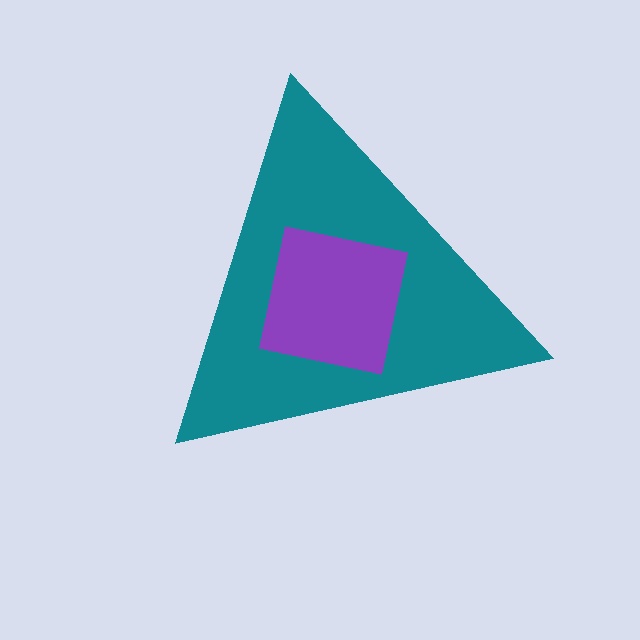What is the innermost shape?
The purple square.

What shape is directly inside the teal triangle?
The purple square.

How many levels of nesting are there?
2.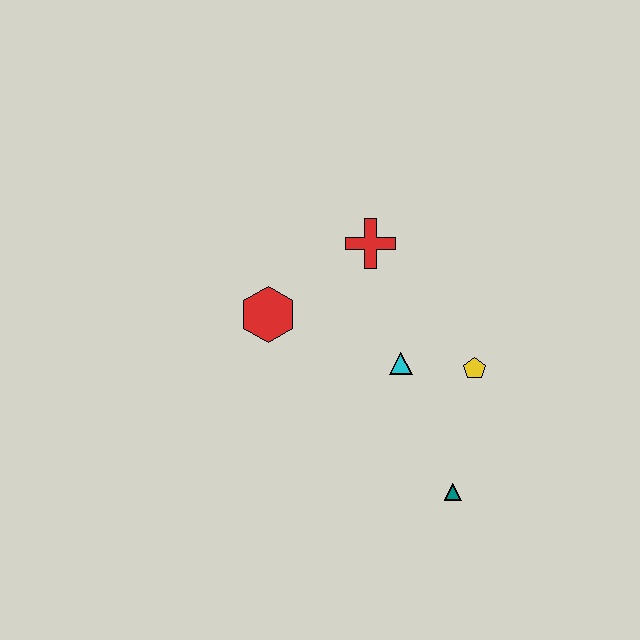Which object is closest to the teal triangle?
The yellow pentagon is closest to the teal triangle.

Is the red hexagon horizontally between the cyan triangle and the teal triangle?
No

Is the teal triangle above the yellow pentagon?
No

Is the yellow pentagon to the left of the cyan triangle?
No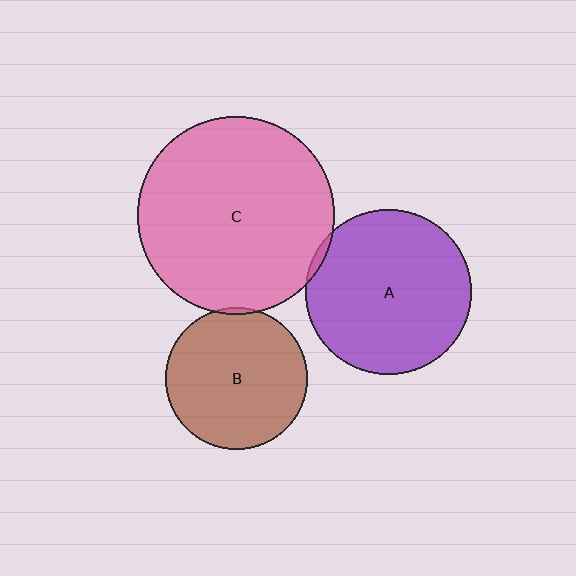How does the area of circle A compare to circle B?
Approximately 1.4 times.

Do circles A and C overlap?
Yes.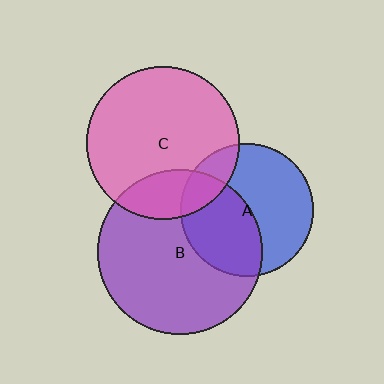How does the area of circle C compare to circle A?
Approximately 1.3 times.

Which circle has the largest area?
Circle B (purple).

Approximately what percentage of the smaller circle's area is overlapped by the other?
Approximately 20%.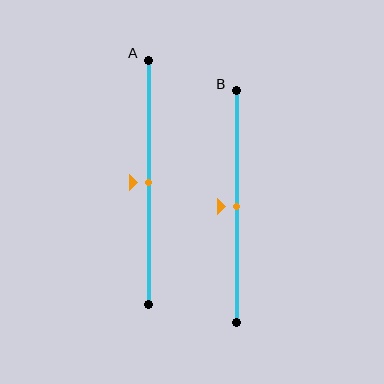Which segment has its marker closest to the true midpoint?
Segment A has its marker closest to the true midpoint.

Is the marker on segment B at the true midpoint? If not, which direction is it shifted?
Yes, the marker on segment B is at the true midpoint.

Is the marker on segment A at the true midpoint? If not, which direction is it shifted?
Yes, the marker on segment A is at the true midpoint.